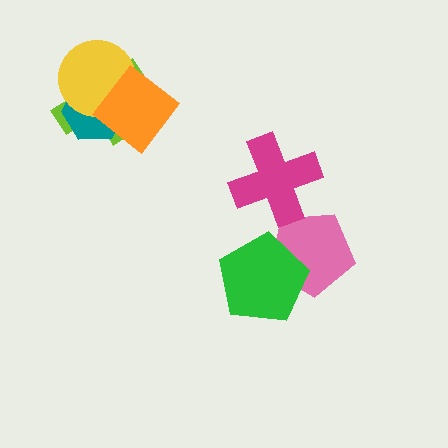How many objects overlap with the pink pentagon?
2 objects overlap with the pink pentagon.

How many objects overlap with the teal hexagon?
3 objects overlap with the teal hexagon.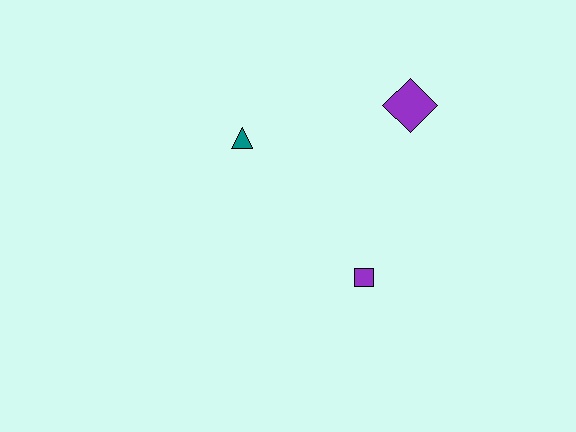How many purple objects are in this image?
There are 2 purple objects.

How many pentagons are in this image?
There are no pentagons.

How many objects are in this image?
There are 3 objects.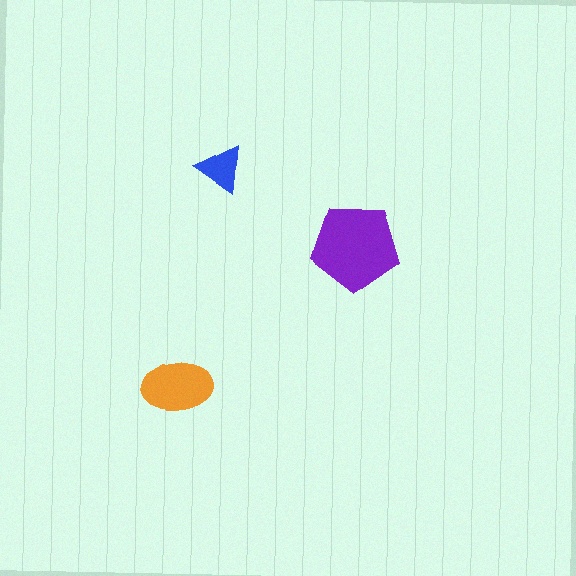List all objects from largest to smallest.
The purple pentagon, the orange ellipse, the blue triangle.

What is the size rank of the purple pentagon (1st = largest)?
1st.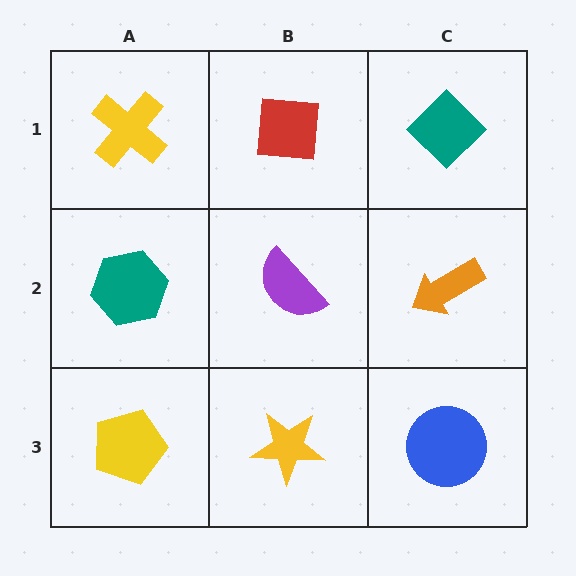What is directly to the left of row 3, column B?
A yellow pentagon.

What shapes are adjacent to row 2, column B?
A red square (row 1, column B), a yellow star (row 3, column B), a teal hexagon (row 2, column A), an orange arrow (row 2, column C).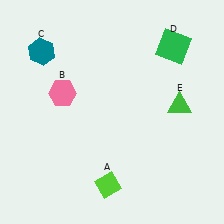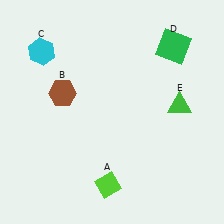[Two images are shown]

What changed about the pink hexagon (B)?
In Image 1, B is pink. In Image 2, it changed to brown.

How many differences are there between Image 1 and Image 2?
There are 2 differences between the two images.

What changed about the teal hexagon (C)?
In Image 1, C is teal. In Image 2, it changed to cyan.